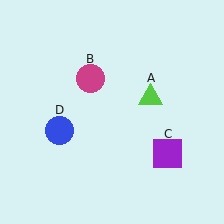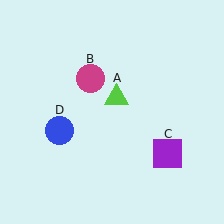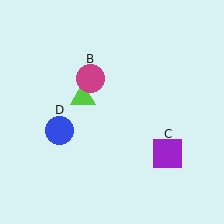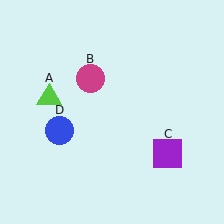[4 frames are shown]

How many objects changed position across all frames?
1 object changed position: lime triangle (object A).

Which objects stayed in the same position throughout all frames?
Magenta circle (object B) and purple square (object C) and blue circle (object D) remained stationary.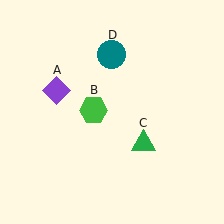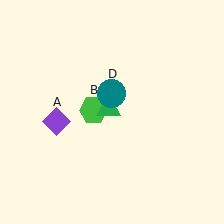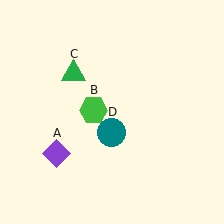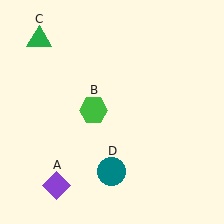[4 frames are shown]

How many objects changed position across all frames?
3 objects changed position: purple diamond (object A), green triangle (object C), teal circle (object D).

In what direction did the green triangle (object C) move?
The green triangle (object C) moved up and to the left.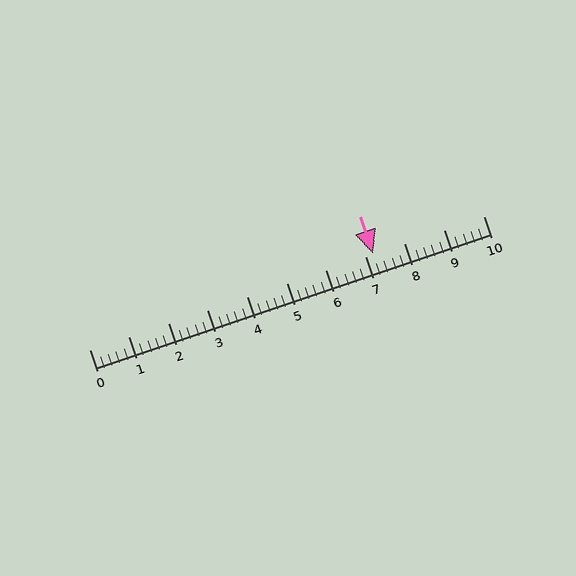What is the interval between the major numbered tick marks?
The major tick marks are spaced 1 units apart.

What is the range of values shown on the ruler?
The ruler shows values from 0 to 10.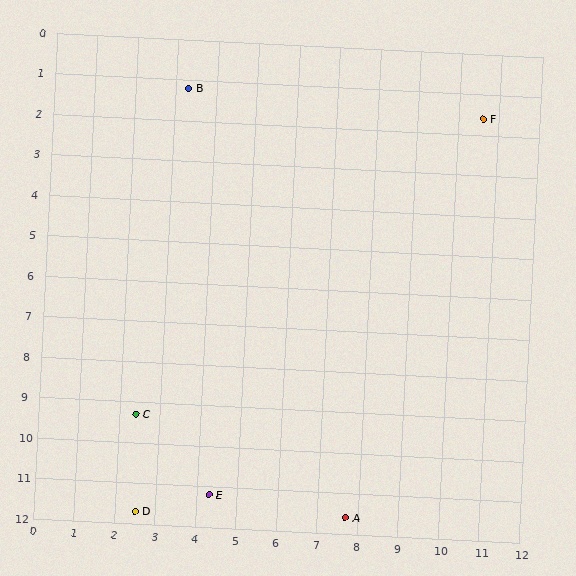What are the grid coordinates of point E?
Point E is at approximately (4.3, 11.2).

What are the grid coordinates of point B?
Point B is at approximately (3.3, 1.2).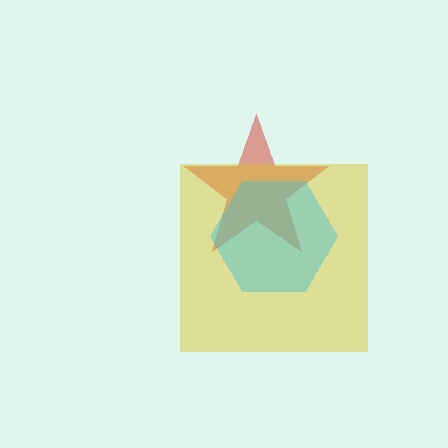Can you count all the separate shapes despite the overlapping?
Yes, there are 3 separate shapes.